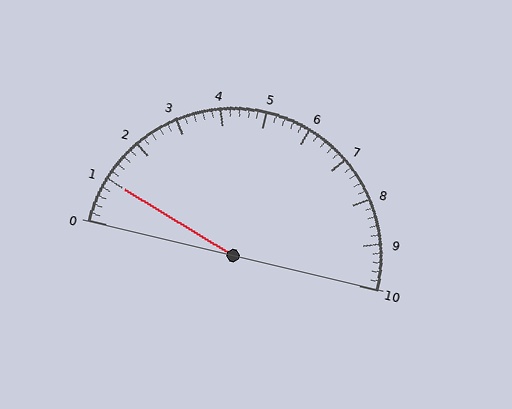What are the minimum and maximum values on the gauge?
The gauge ranges from 0 to 10.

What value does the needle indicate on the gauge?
The needle indicates approximately 1.0.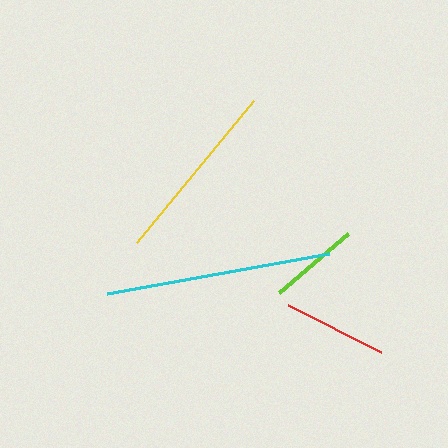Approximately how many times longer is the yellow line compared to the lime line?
The yellow line is approximately 2.0 times the length of the lime line.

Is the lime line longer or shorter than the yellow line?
The yellow line is longer than the lime line.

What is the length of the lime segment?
The lime segment is approximately 91 pixels long.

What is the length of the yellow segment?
The yellow segment is approximately 184 pixels long.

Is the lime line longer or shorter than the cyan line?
The cyan line is longer than the lime line.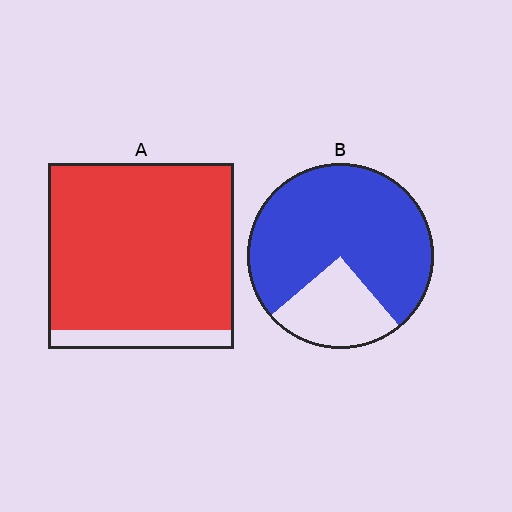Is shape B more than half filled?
Yes.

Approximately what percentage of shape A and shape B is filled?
A is approximately 90% and B is approximately 75%.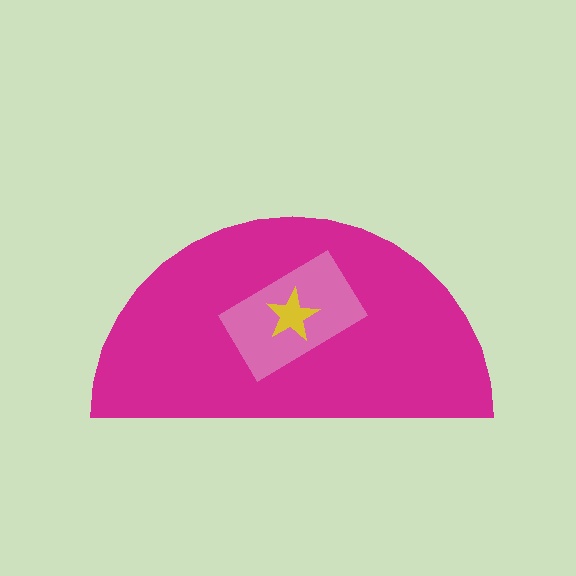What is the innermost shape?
The yellow star.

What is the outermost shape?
The magenta semicircle.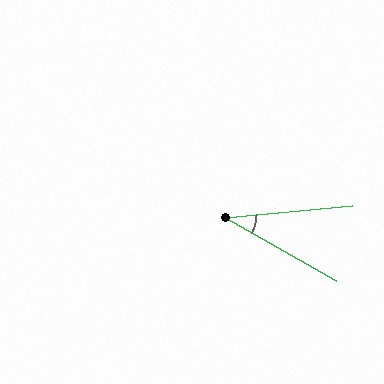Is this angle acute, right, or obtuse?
It is acute.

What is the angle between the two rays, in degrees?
Approximately 35 degrees.